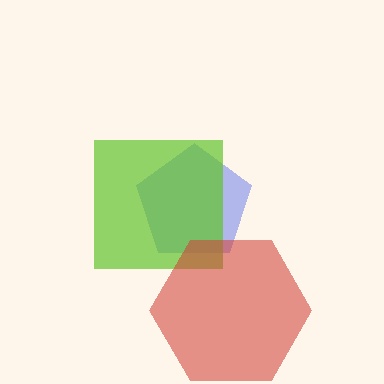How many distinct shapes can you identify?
There are 3 distinct shapes: a blue pentagon, a lime square, a red hexagon.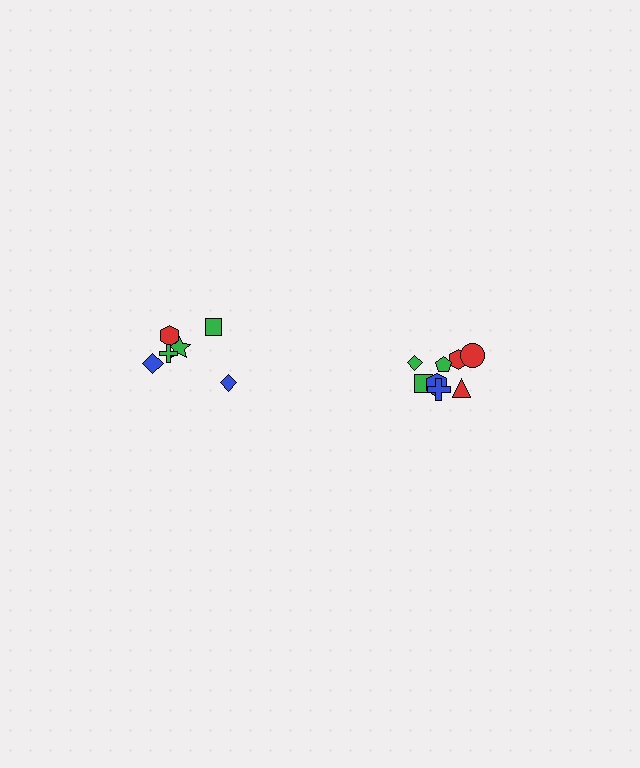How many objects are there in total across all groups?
There are 14 objects.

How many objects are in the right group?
There are 8 objects.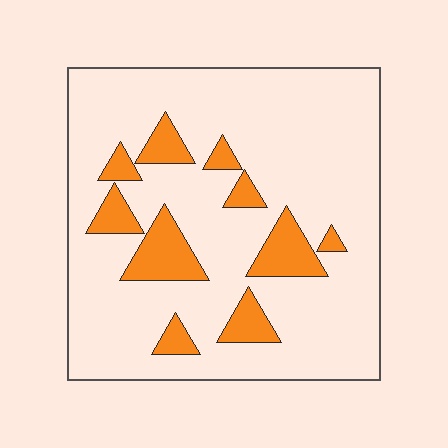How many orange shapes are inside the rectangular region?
10.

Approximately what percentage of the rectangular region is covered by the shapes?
Approximately 15%.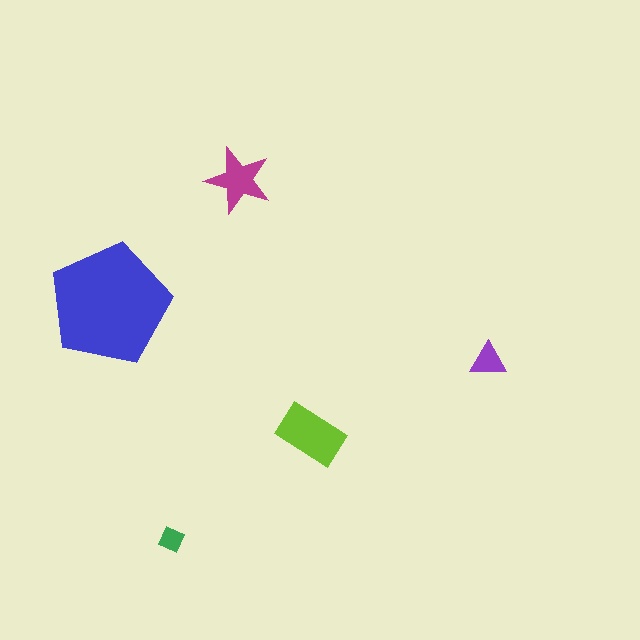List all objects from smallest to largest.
The green diamond, the purple triangle, the magenta star, the lime rectangle, the blue pentagon.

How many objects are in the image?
There are 5 objects in the image.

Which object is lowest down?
The green diamond is bottommost.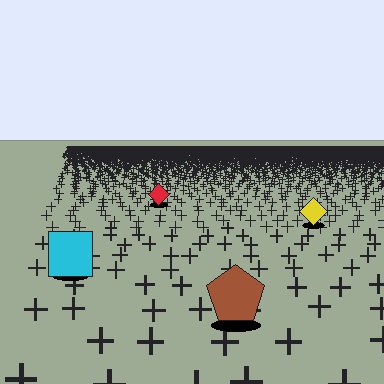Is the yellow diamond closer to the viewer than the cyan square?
No. The cyan square is closer — you can tell from the texture gradient: the ground texture is coarser near it.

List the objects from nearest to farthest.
From nearest to farthest: the brown pentagon, the cyan square, the yellow diamond, the red diamond.